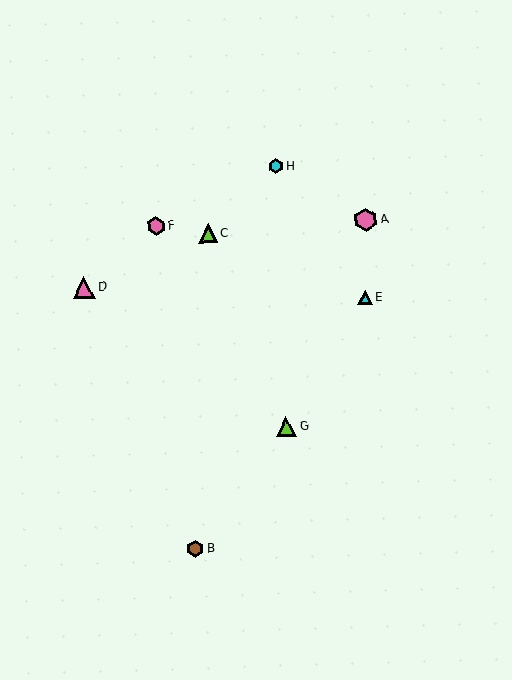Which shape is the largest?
The pink hexagon (labeled A) is the largest.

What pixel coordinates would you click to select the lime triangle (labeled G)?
Click at (286, 426) to select the lime triangle G.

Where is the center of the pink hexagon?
The center of the pink hexagon is at (156, 226).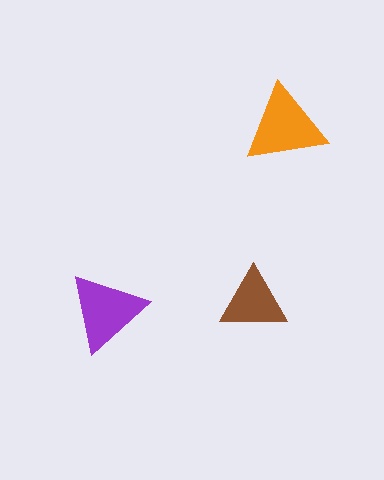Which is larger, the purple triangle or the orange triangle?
The orange one.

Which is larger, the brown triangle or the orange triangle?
The orange one.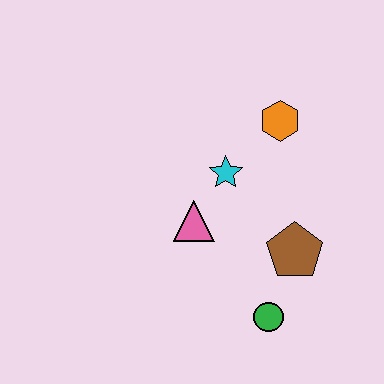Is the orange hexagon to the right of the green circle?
Yes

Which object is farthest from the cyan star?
The green circle is farthest from the cyan star.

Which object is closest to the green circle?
The brown pentagon is closest to the green circle.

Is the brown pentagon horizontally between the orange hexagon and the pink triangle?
No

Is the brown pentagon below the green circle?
No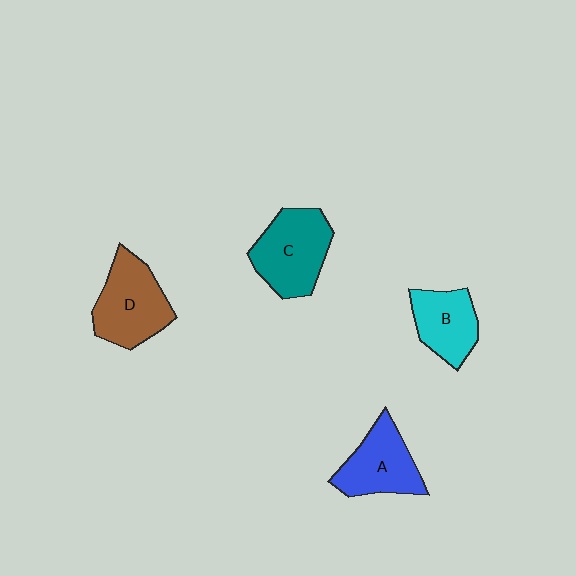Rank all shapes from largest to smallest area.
From largest to smallest: C (teal), D (brown), A (blue), B (cyan).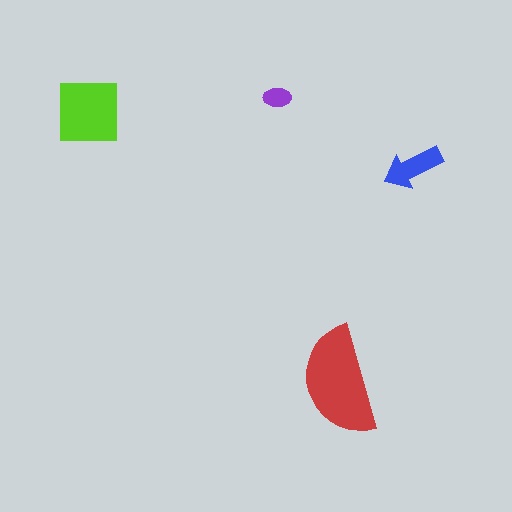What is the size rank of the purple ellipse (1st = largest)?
4th.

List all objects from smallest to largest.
The purple ellipse, the blue arrow, the lime square, the red semicircle.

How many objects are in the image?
There are 4 objects in the image.